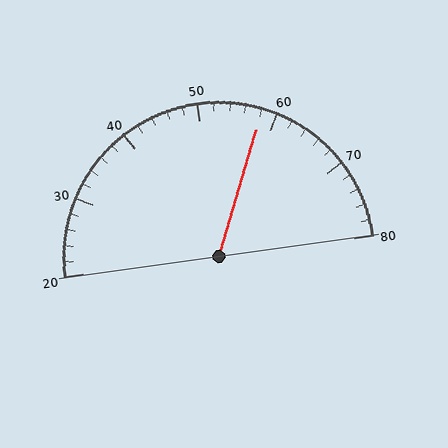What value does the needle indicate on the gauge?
The needle indicates approximately 58.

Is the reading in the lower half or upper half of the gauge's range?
The reading is in the upper half of the range (20 to 80).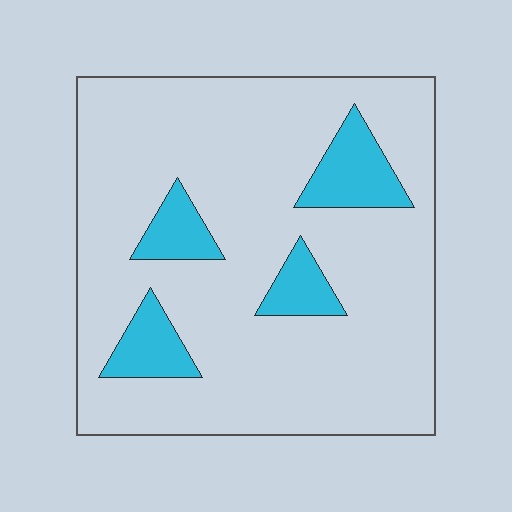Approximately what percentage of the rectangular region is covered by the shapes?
Approximately 15%.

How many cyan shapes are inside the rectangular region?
4.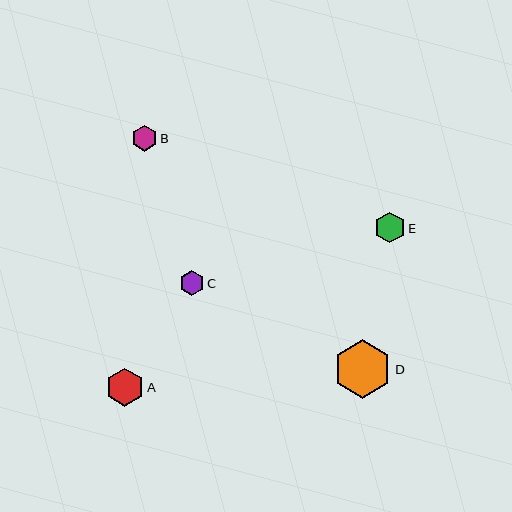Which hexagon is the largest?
Hexagon D is the largest with a size of approximately 58 pixels.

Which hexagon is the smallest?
Hexagon C is the smallest with a size of approximately 25 pixels.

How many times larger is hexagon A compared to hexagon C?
Hexagon A is approximately 1.5 times the size of hexagon C.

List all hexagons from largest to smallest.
From largest to smallest: D, A, E, B, C.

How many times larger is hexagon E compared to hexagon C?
Hexagon E is approximately 1.2 times the size of hexagon C.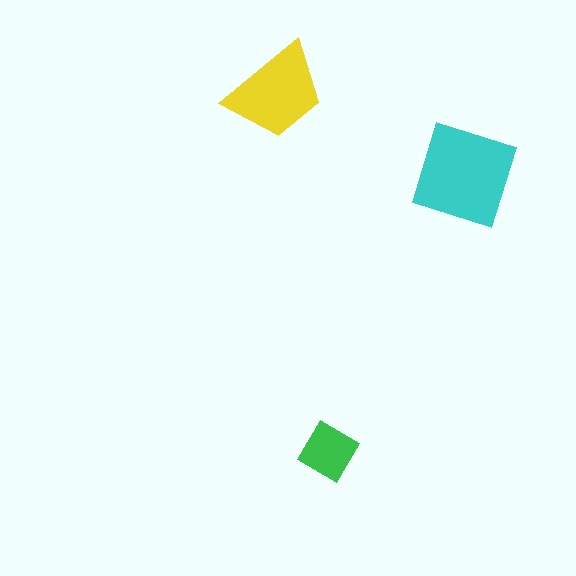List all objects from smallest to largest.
The green diamond, the yellow trapezoid, the cyan square.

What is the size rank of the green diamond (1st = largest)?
3rd.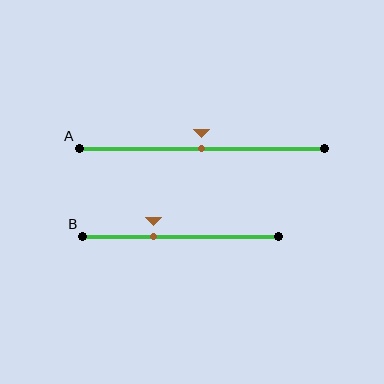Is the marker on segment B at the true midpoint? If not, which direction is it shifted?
No, the marker on segment B is shifted to the left by about 14% of the segment length.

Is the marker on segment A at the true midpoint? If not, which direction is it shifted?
Yes, the marker on segment A is at the true midpoint.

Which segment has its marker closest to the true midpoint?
Segment A has its marker closest to the true midpoint.